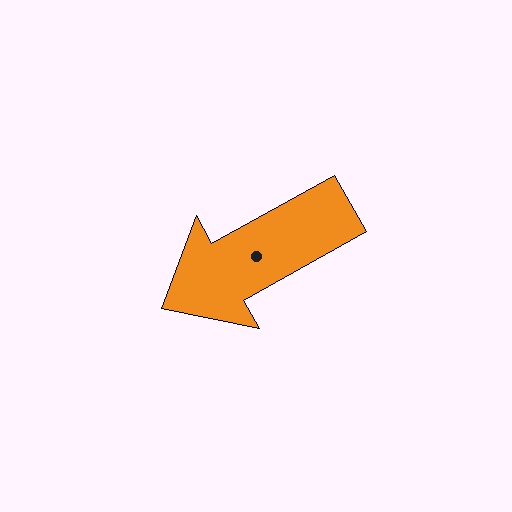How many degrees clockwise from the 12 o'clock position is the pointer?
Approximately 241 degrees.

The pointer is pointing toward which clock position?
Roughly 8 o'clock.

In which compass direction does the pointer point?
Southwest.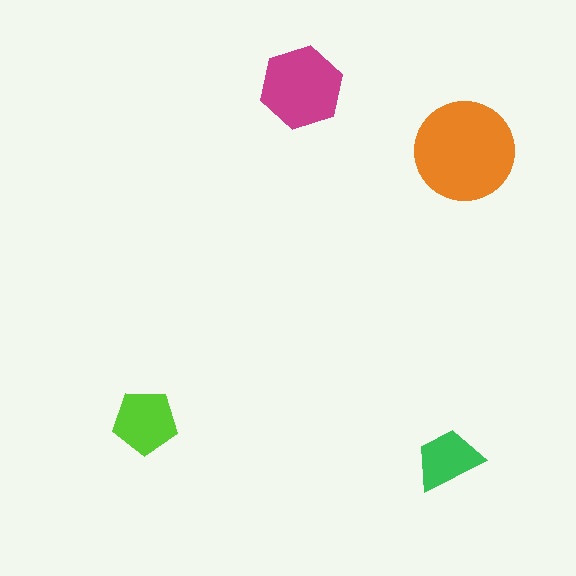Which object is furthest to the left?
The lime pentagon is leftmost.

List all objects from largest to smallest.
The orange circle, the magenta hexagon, the lime pentagon, the green trapezoid.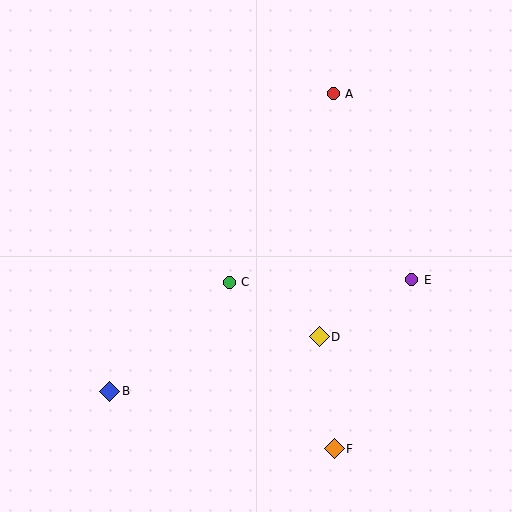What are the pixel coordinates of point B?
Point B is at (110, 391).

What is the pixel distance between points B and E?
The distance between B and E is 322 pixels.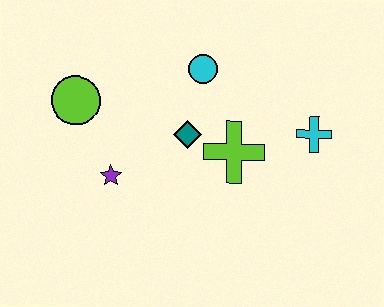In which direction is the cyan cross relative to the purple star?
The cyan cross is to the right of the purple star.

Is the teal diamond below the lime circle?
Yes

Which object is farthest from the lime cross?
The lime circle is farthest from the lime cross.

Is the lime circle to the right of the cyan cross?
No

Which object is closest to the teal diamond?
The lime cross is closest to the teal diamond.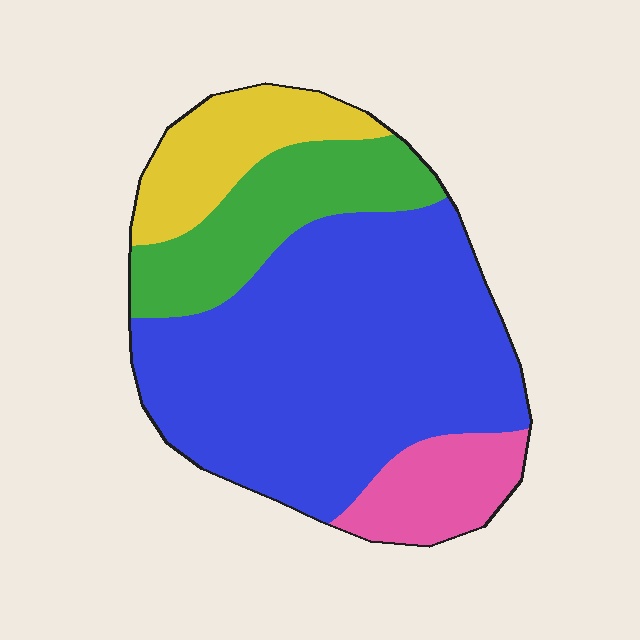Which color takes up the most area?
Blue, at roughly 60%.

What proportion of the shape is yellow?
Yellow takes up less than a quarter of the shape.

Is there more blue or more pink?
Blue.